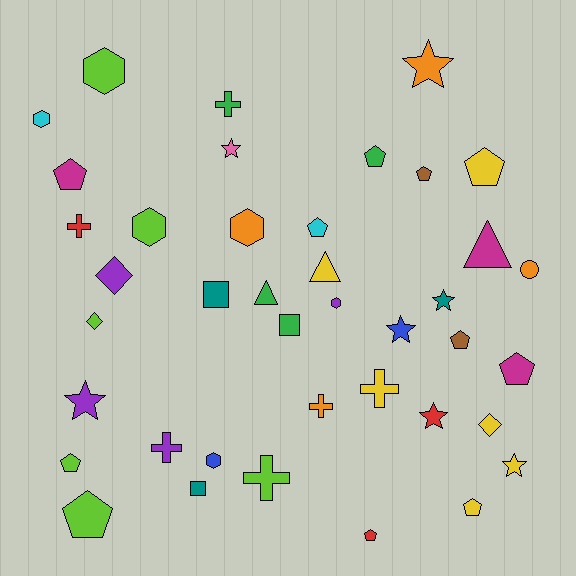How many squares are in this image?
There are 3 squares.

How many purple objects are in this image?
There are 4 purple objects.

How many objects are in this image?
There are 40 objects.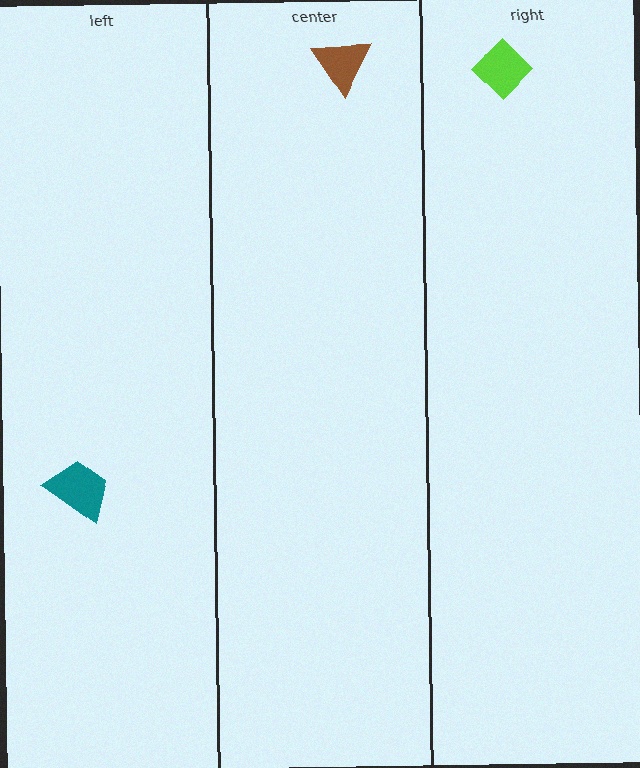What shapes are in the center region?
The brown triangle.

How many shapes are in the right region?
1.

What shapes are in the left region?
The teal trapezoid.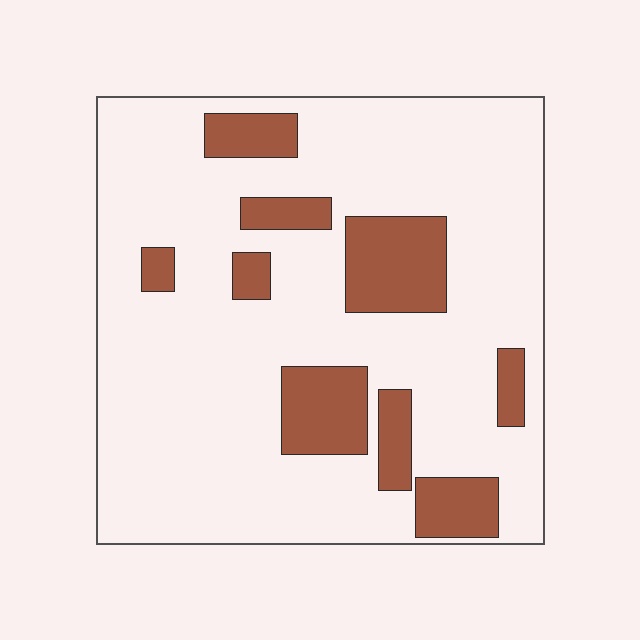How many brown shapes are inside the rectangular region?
9.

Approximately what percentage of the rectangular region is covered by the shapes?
Approximately 20%.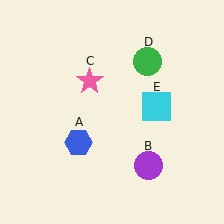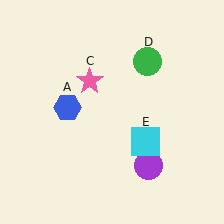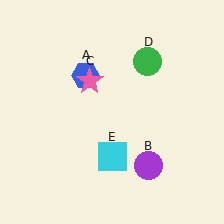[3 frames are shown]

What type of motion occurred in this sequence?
The blue hexagon (object A), cyan square (object E) rotated clockwise around the center of the scene.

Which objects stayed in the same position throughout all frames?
Purple circle (object B) and pink star (object C) and green circle (object D) remained stationary.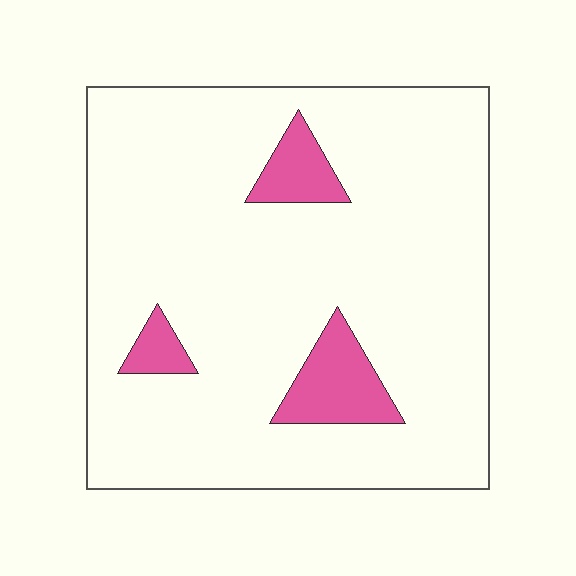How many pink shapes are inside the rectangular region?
3.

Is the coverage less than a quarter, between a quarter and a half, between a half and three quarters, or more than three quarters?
Less than a quarter.